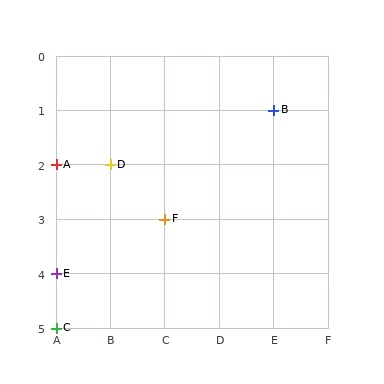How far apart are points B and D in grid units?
Points B and D are 3 columns and 1 row apart (about 3.2 grid units diagonally).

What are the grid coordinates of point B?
Point B is at grid coordinates (E, 1).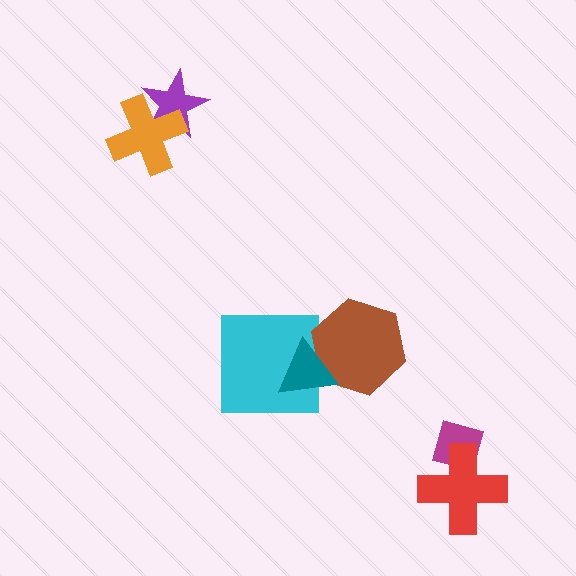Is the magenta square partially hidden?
Yes, it is partially covered by another shape.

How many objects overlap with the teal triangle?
2 objects overlap with the teal triangle.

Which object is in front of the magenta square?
The red cross is in front of the magenta square.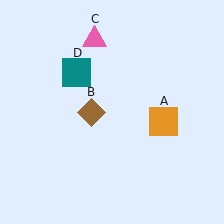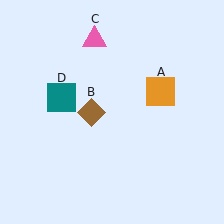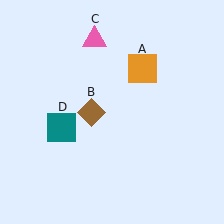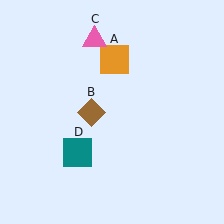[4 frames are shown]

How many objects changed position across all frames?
2 objects changed position: orange square (object A), teal square (object D).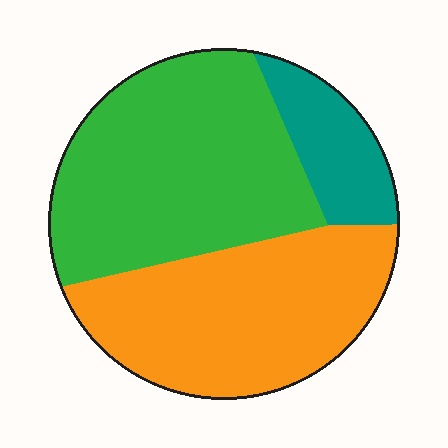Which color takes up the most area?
Green, at roughly 45%.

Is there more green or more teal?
Green.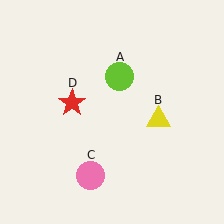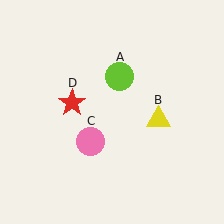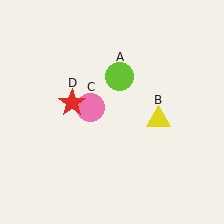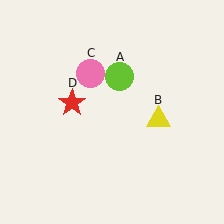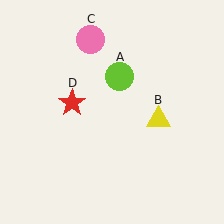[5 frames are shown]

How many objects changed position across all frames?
1 object changed position: pink circle (object C).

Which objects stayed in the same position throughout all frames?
Lime circle (object A) and yellow triangle (object B) and red star (object D) remained stationary.